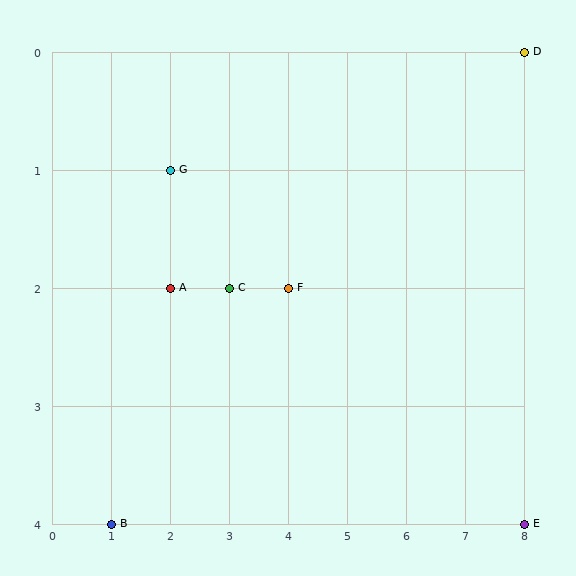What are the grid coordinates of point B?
Point B is at grid coordinates (1, 4).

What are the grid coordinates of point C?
Point C is at grid coordinates (3, 2).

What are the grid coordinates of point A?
Point A is at grid coordinates (2, 2).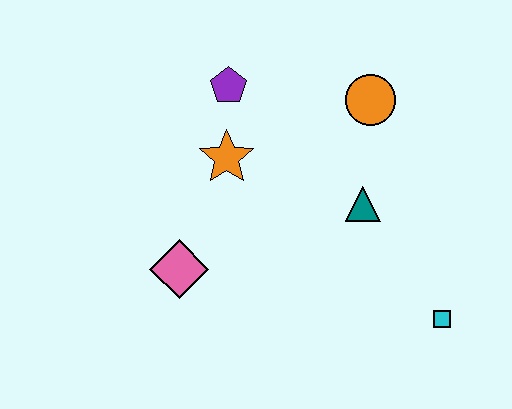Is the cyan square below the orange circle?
Yes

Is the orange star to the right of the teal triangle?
No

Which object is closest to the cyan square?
The teal triangle is closest to the cyan square.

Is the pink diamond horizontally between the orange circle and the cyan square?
No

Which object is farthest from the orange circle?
The pink diamond is farthest from the orange circle.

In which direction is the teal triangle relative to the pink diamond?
The teal triangle is to the right of the pink diamond.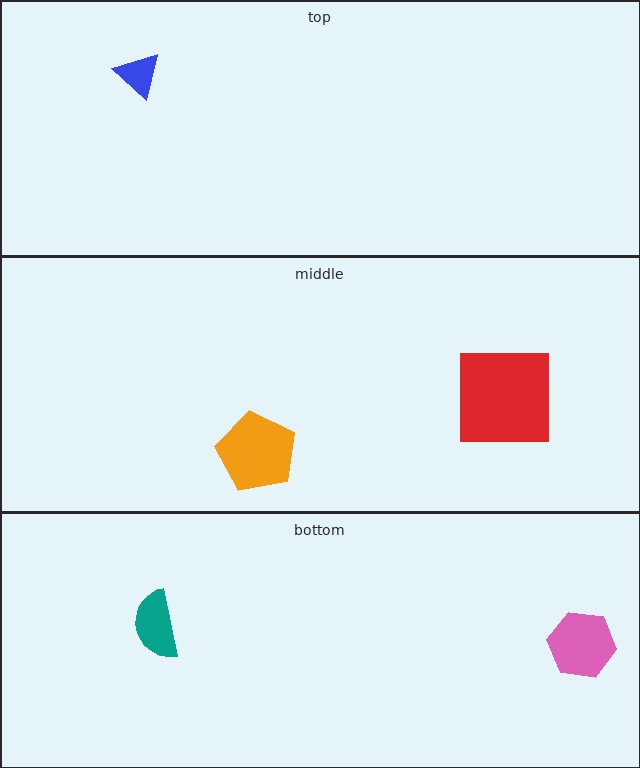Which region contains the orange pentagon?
The middle region.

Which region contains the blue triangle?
The top region.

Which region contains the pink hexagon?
The bottom region.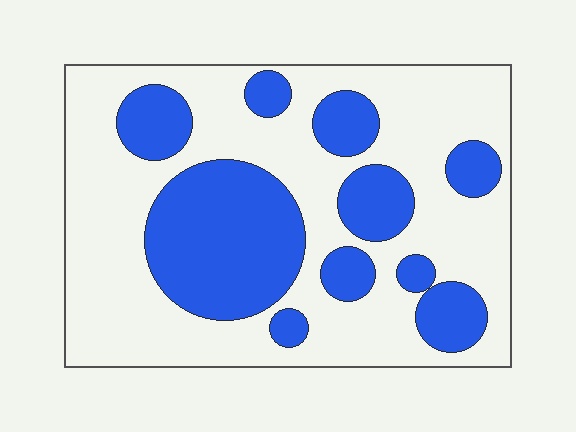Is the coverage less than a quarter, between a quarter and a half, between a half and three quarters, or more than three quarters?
Between a quarter and a half.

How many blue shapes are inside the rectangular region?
10.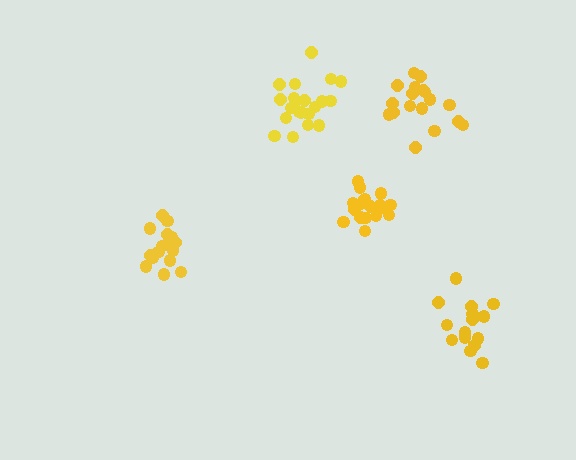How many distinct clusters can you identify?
There are 5 distinct clusters.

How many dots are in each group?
Group 1: 16 dots, Group 2: 18 dots, Group 3: 18 dots, Group 4: 21 dots, Group 5: 15 dots (88 total).